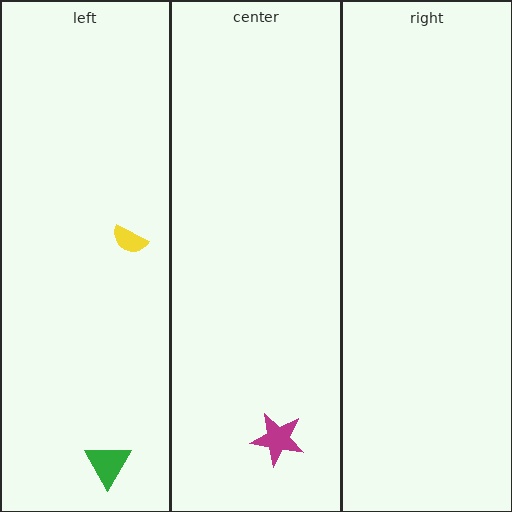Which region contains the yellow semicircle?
The left region.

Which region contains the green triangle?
The left region.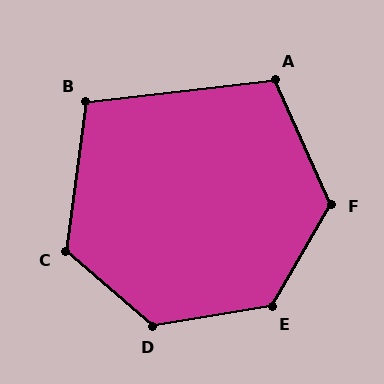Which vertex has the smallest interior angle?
B, at approximately 104 degrees.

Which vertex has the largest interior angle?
D, at approximately 130 degrees.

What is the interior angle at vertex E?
Approximately 129 degrees (obtuse).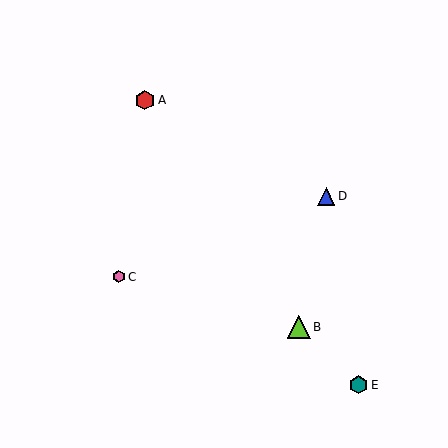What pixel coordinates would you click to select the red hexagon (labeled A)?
Click at (145, 100) to select the red hexagon A.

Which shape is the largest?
The lime triangle (labeled B) is the largest.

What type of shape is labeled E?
Shape E is a teal hexagon.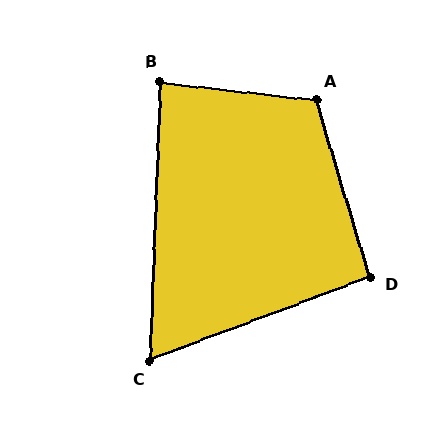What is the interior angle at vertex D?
Approximately 94 degrees (approximately right).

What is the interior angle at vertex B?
Approximately 86 degrees (approximately right).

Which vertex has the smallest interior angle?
C, at approximately 67 degrees.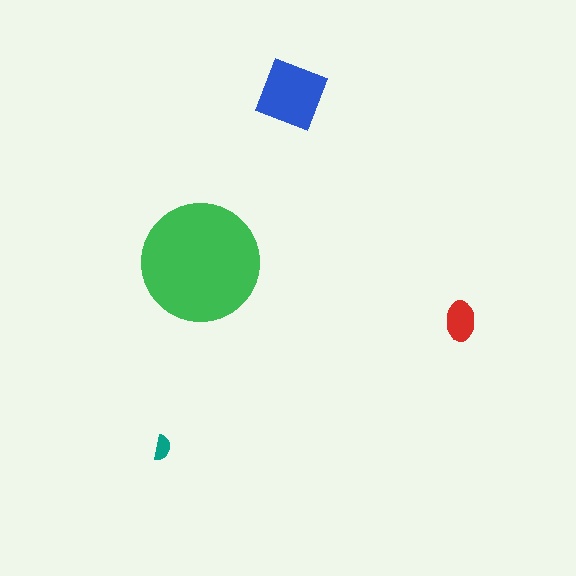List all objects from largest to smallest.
The green circle, the blue diamond, the red ellipse, the teal semicircle.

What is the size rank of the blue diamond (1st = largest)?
2nd.